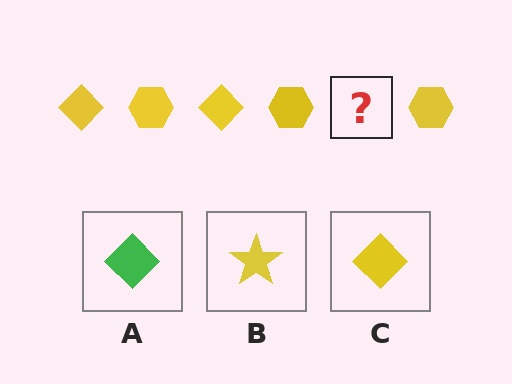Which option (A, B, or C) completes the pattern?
C.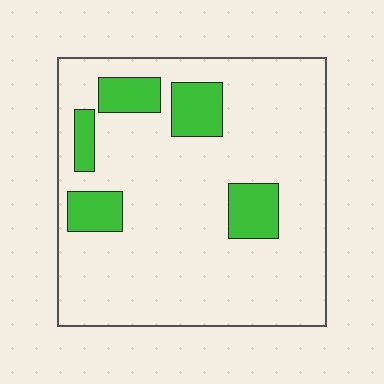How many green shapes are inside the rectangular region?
5.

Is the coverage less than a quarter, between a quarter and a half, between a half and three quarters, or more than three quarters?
Less than a quarter.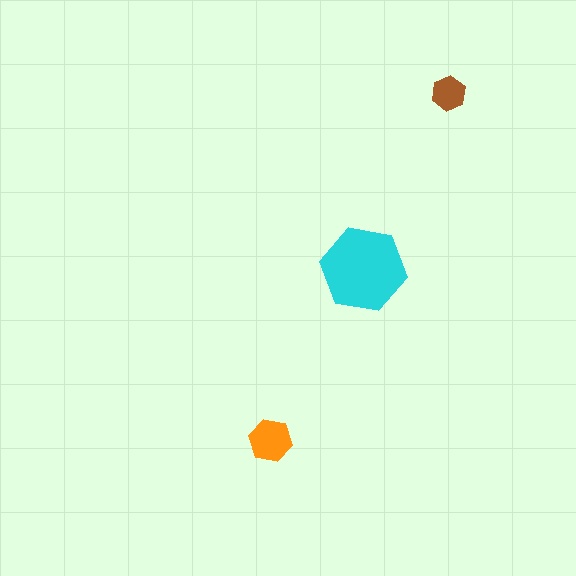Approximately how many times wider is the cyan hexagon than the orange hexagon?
About 2 times wider.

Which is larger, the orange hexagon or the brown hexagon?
The orange one.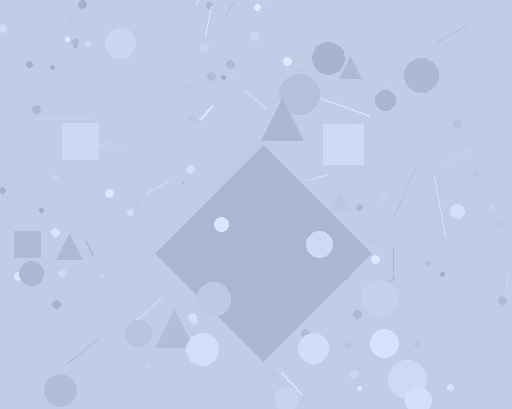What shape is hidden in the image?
A diamond is hidden in the image.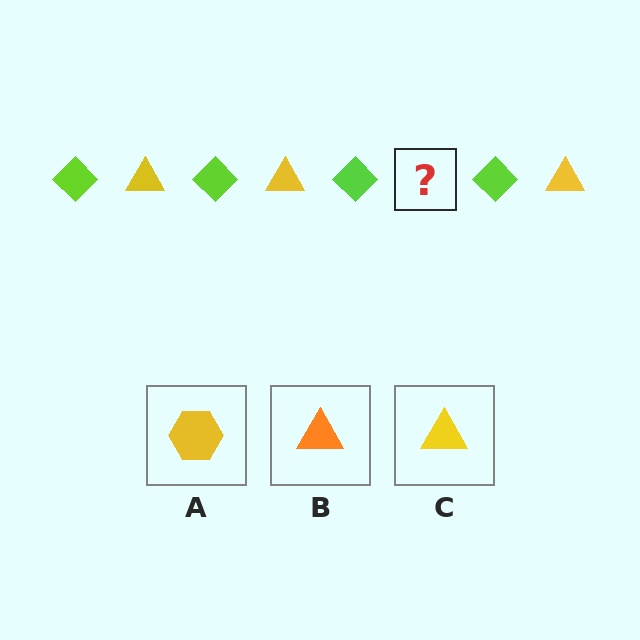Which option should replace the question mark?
Option C.